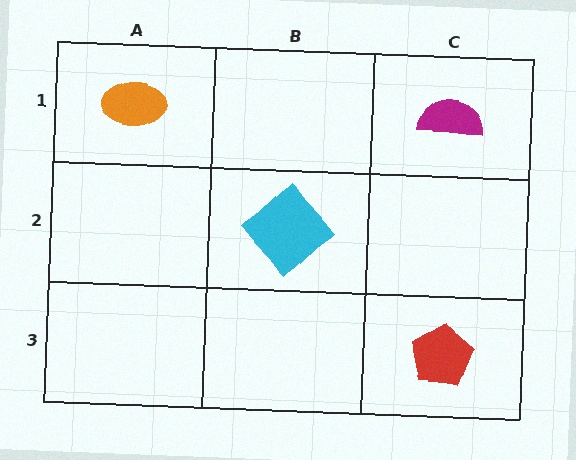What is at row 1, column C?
A magenta semicircle.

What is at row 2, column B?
A cyan diamond.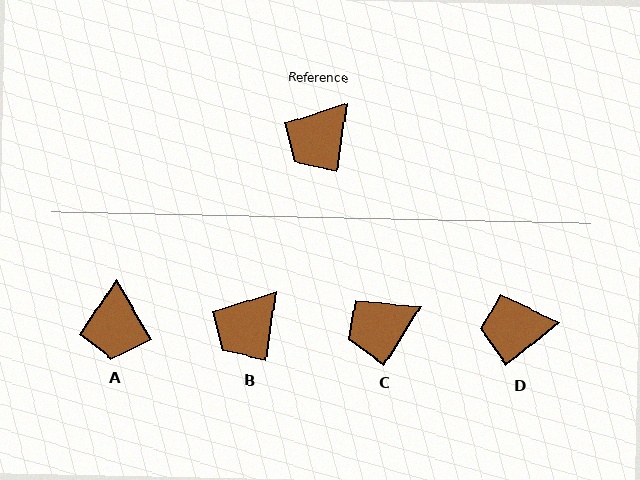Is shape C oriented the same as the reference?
No, it is off by about 23 degrees.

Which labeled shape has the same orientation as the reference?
B.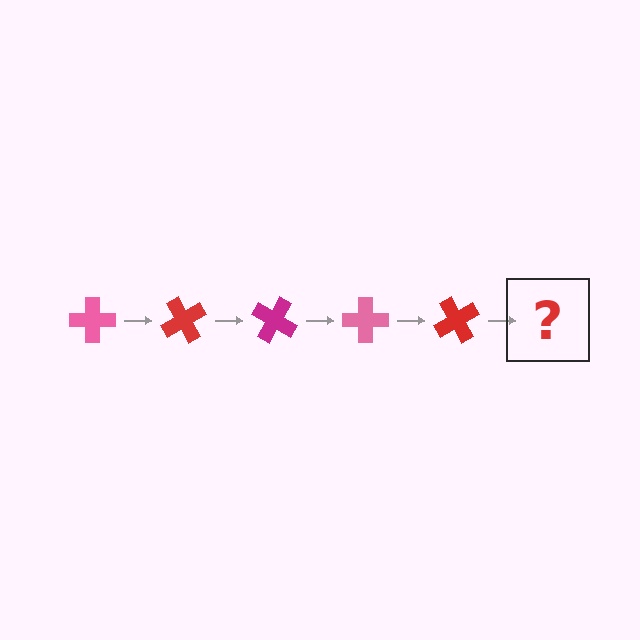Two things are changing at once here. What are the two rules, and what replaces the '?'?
The two rules are that it rotates 60 degrees each step and the color cycles through pink, red, and magenta. The '?' should be a magenta cross, rotated 300 degrees from the start.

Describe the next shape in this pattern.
It should be a magenta cross, rotated 300 degrees from the start.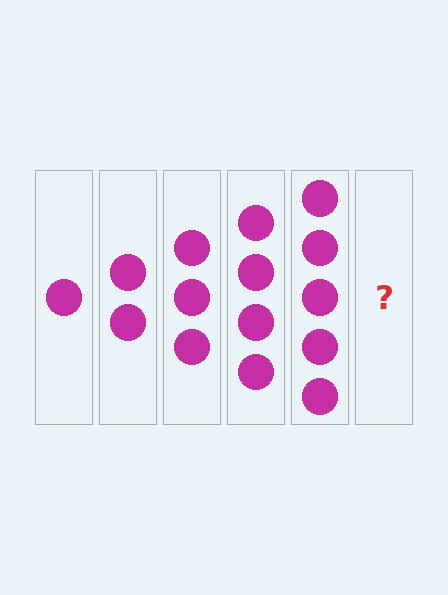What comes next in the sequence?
The next element should be 6 circles.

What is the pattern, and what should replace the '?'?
The pattern is that each step adds one more circle. The '?' should be 6 circles.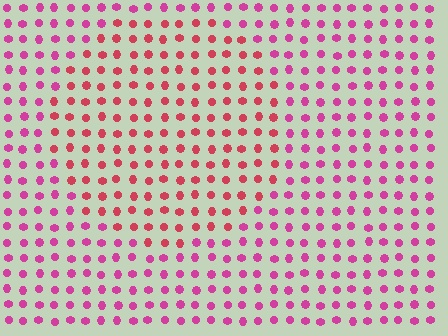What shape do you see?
I see a circle.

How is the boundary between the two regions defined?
The boundary is defined purely by a slight shift in hue (about 29 degrees). Spacing, size, and orientation are identical on both sides.